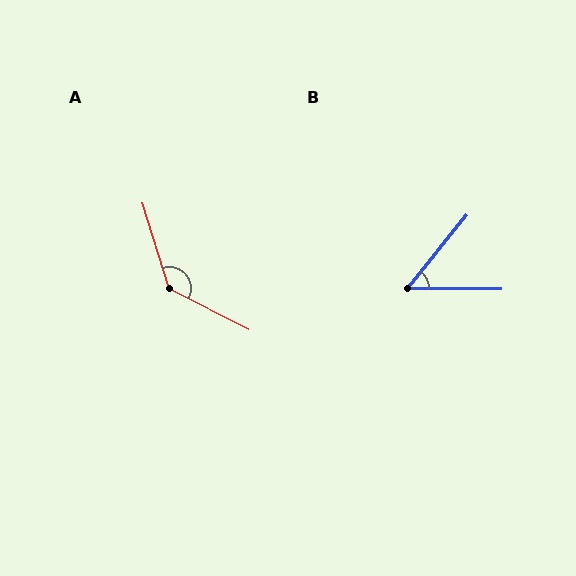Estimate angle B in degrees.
Approximately 51 degrees.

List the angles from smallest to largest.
B (51°), A (135°).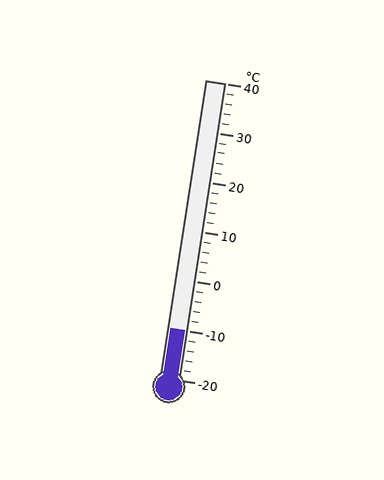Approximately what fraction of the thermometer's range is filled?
The thermometer is filled to approximately 15% of its range.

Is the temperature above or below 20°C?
The temperature is below 20°C.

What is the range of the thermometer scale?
The thermometer scale ranges from -20°C to 40°C.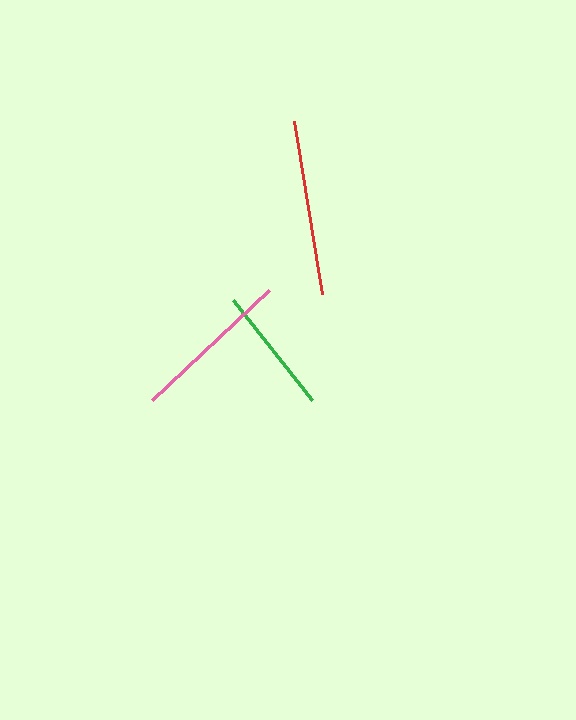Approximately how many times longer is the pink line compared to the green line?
The pink line is approximately 1.3 times the length of the green line.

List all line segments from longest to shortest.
From longest to shortest: red, pink, green.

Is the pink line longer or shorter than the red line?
The red line is longer than the pink line.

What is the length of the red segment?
The red segment is approximately 175 pixels long.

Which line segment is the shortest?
The green line is the shortest at approximately 128 pixels.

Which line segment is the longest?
The red line is the longest at approximately 175 pixels.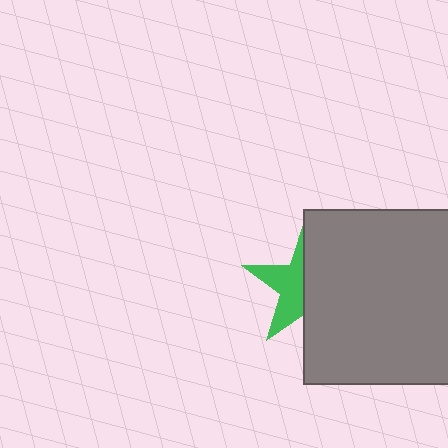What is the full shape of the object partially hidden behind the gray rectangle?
The partially hidden object is a green star.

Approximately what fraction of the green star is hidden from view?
Roughly 54% of the green star is hidden behind the gray rectangle.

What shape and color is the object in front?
The object in front is a gray rectangle.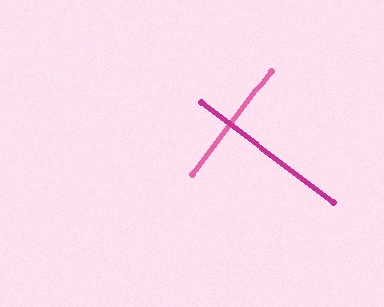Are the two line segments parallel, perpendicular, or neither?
Perpendicular — they meet at approximately 90°.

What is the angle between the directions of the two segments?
Approximately 90 degrees.